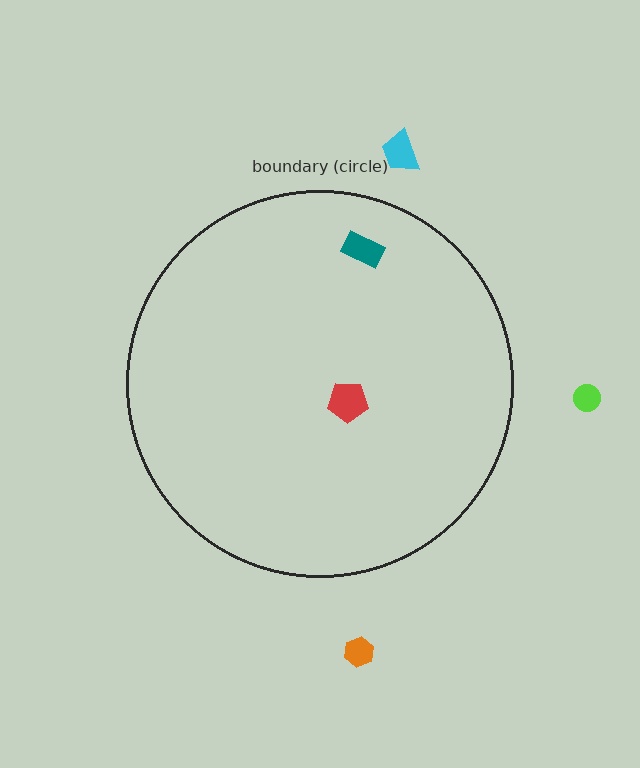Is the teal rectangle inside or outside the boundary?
Inside.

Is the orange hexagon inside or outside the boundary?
Outside.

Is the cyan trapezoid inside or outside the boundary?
Outside.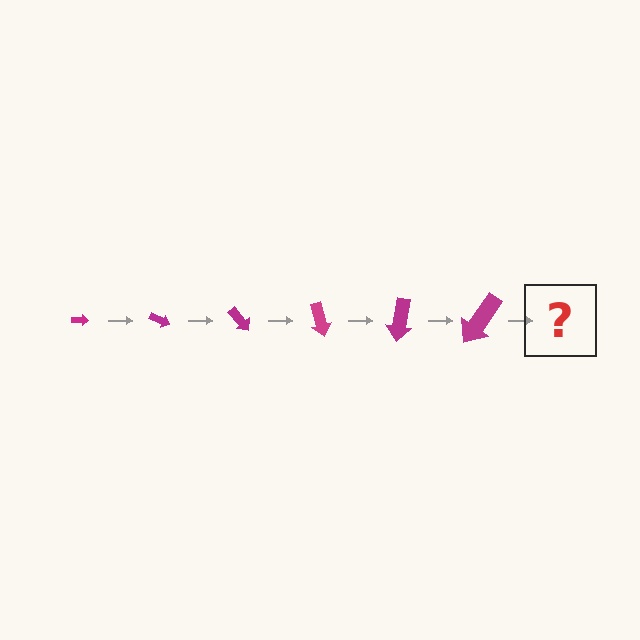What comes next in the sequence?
The next element should be an arrow, larger than the previous one and rotated 150 degrees from the start.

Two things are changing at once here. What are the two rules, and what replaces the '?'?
The two rules are that the arrow grows larger each step and it rotates 25 degrees each step. The '?' should be an arrow, larger than the previous one and rotated 150 degrees from the start.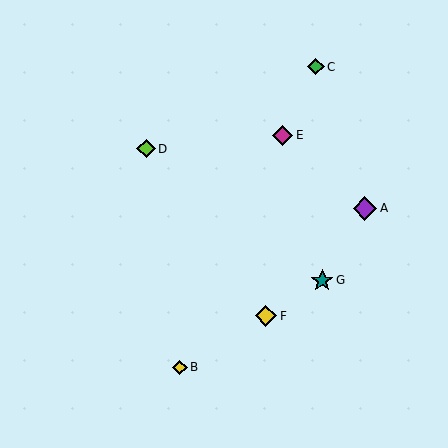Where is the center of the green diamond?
The center of the green diamond is at (316, 67).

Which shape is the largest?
The purple diamond (labeled A) is the largest.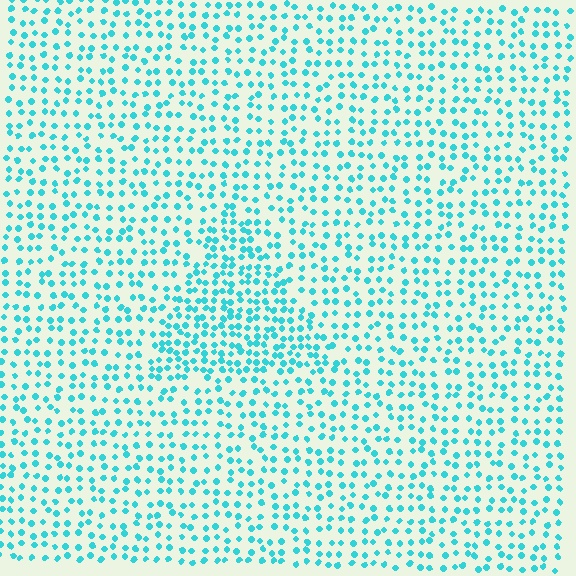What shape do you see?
I see a triangle.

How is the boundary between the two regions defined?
The boundary is defined by a change in element density (approximately 1.7x ratio). All elements are the same color, size, and shape.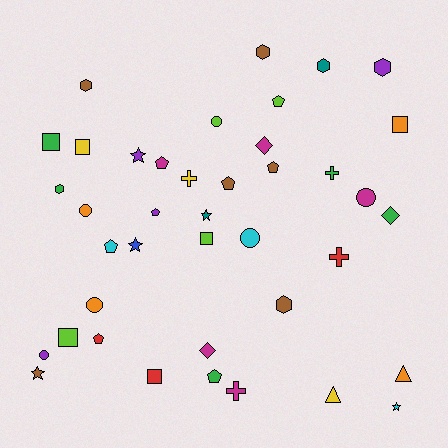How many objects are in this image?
There are 40 objects.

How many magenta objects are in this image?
There are 5 magenta objects.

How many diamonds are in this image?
There are 3 diamonds.